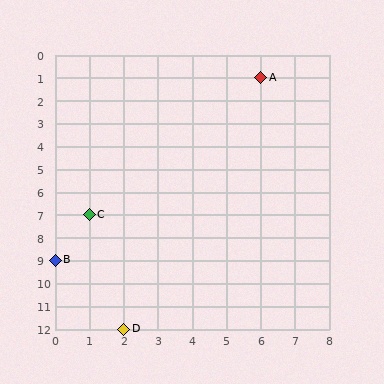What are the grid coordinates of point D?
Point D is at grid coordinates (2, 12).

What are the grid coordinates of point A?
Point A is at grid coordinates (6, 1).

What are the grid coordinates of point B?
Point B is at grid coordinates (0, 9).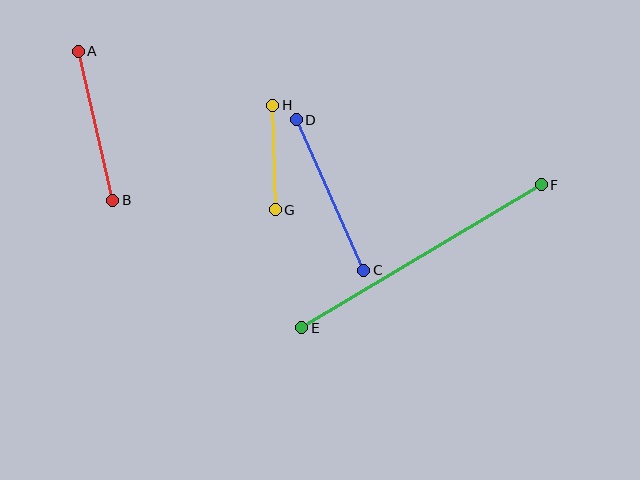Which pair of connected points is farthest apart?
Points E and F are farthest apart.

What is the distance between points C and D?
The distance is approximately 165 pixels.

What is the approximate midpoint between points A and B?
The midpoint is at approximately (95, 126) pixels.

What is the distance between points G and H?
The distance is approximately 104 pixels.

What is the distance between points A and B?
The distance is approximately 153 pixels.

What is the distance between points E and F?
The distance is approximately 279 pixels.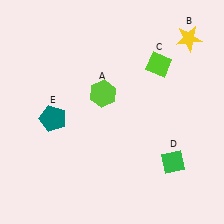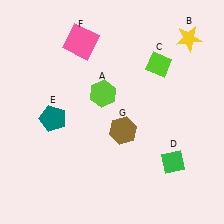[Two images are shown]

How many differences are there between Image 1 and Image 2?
There are 2 differences between the two images.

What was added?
A pink square (F), a brown hexagon (G) were added in Image 2.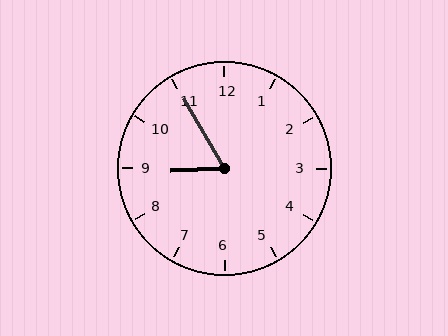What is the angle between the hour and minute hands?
Approximately 62 degrees.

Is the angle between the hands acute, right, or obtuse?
It is acute.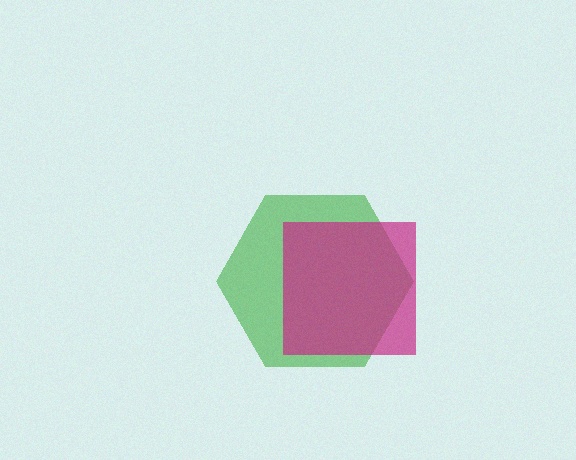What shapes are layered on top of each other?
The layered shapes are: a green hexagon, a magenta square.